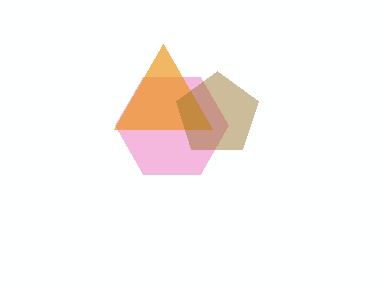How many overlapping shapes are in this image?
There are 3 overlapping shapes in the image.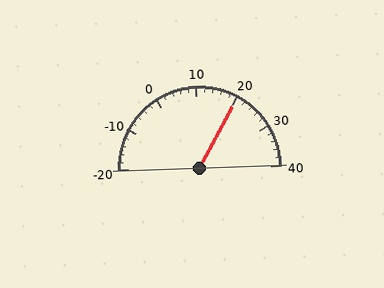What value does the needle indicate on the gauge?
The needle indicates approximately 20.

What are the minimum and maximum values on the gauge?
The gauge ranges from -20 to 40.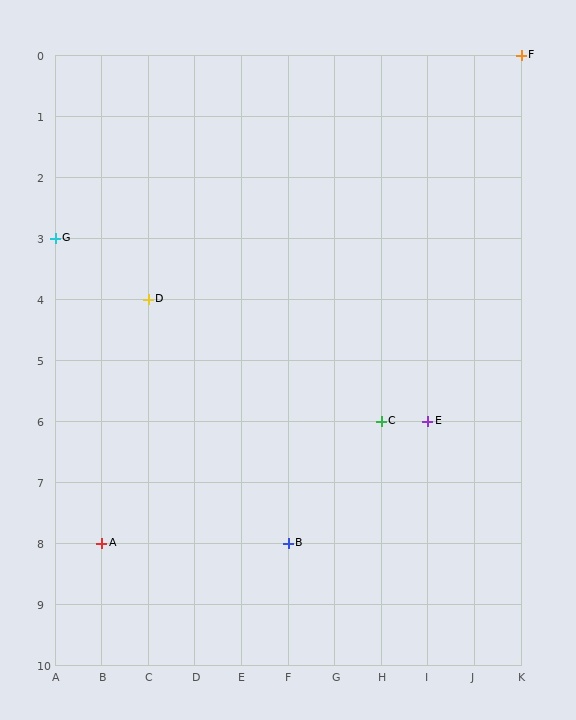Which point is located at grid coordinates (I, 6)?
Point E is at (I, 6).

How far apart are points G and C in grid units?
Points G and C are 7 columns and 3 rows apart (about 7.6 grid units diagonally).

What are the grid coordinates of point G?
Point G is at grid coordinates (A, 3).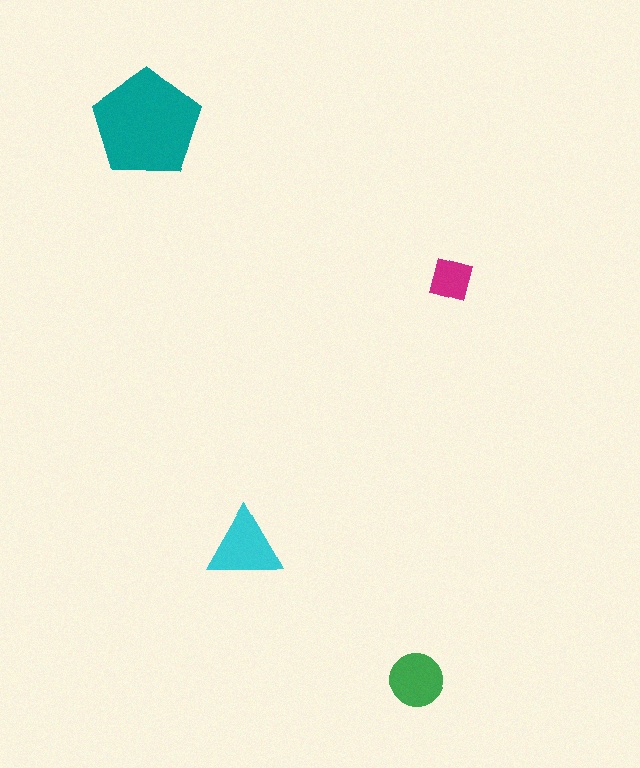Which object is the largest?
The teal pentagon.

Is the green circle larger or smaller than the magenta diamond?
Larger.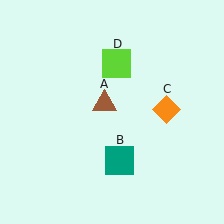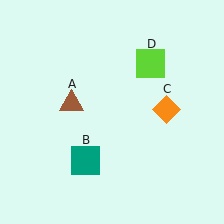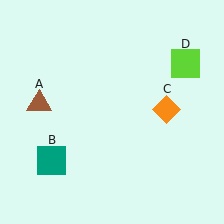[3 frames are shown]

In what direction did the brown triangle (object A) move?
The brown triangle (object A) moved left.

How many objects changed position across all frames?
3 objects changed position: brown triangle (object A), teal square (object B), lime square (object D).